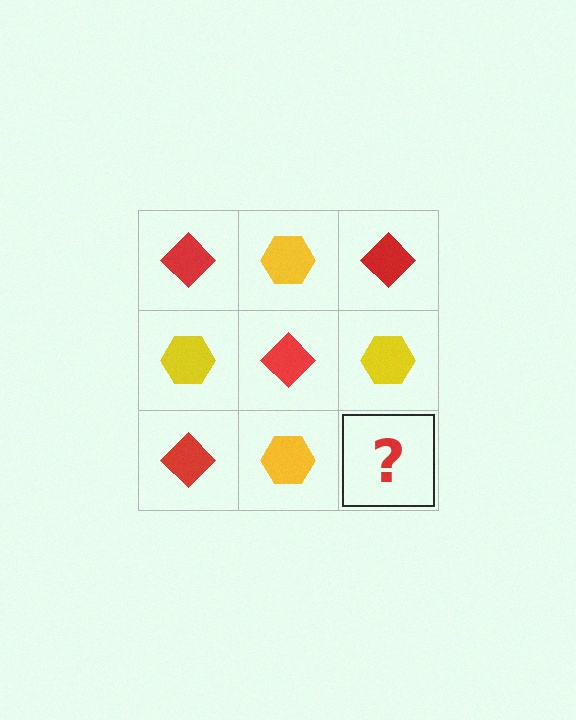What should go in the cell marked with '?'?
The missing cell should contain a red diamond.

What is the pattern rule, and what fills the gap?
The rule is that it alternates red diamond and yellow hexagon in a checkerboard pattern. The gap should be filled with a red diamond.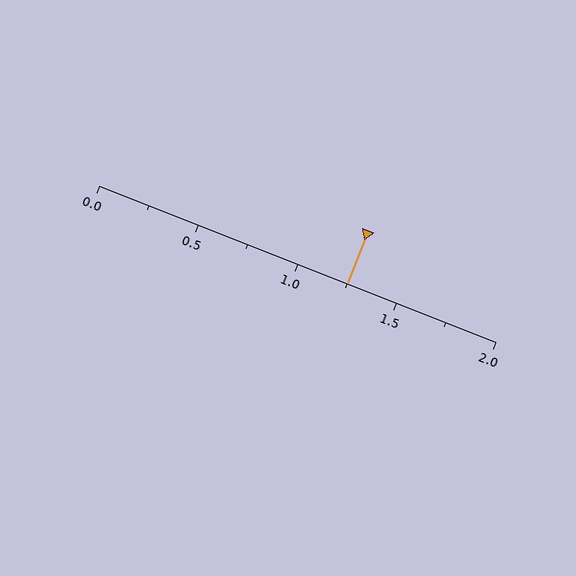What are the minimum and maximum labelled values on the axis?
The axis runs from 0.0 to 2.0.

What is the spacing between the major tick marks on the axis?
The major ticks are spaced 0.5 apart.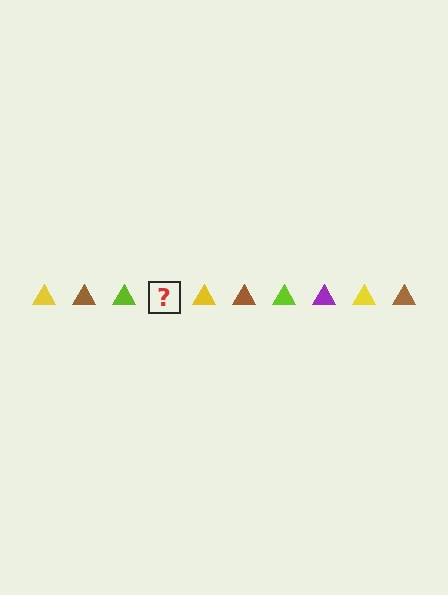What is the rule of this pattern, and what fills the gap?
The rule is that the pattern cycles through yellow, brown, lime, purple triangles. The gap should be filled with a purple triangle.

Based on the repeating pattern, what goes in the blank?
The blank should be a purple triangle.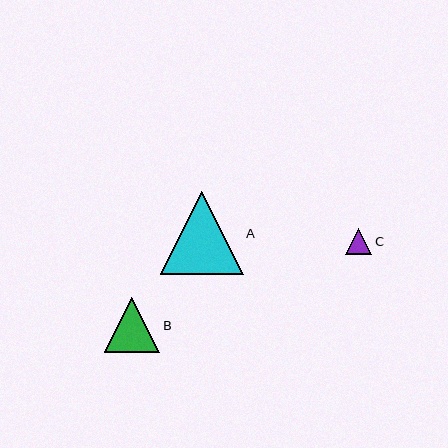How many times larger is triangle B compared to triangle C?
Triangle B is approximately 2.1 times the size of triangle C.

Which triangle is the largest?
Triangle A is the largest with a size of approximately 83 pixels.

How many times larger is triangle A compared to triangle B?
Triangle A is approximately 1.5 times the size of triangle B.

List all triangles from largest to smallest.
From largest to smallest: A, B, C.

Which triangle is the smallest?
Triangle C is the smallest with a size of approximately 26 pixels.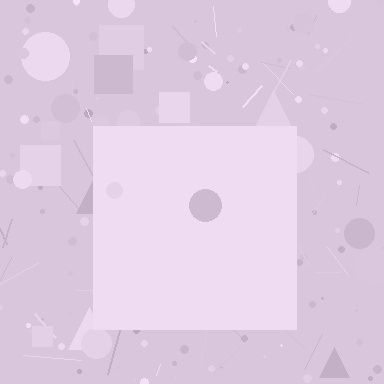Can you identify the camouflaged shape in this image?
The camouflaged shape is a square.